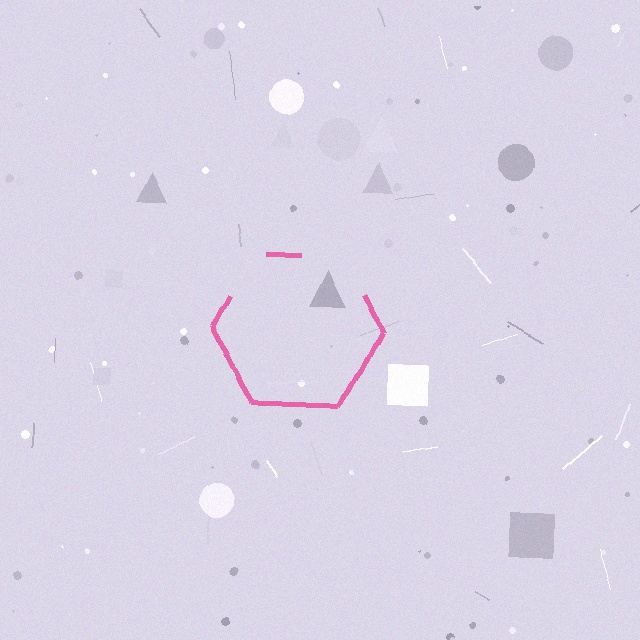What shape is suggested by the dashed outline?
The dashed outline suggests a hexagon.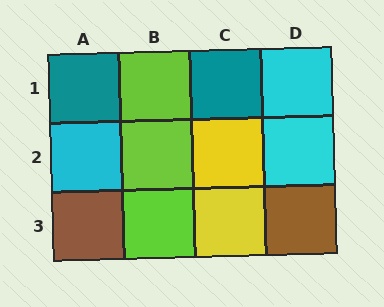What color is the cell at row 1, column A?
Teal.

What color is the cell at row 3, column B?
Lime.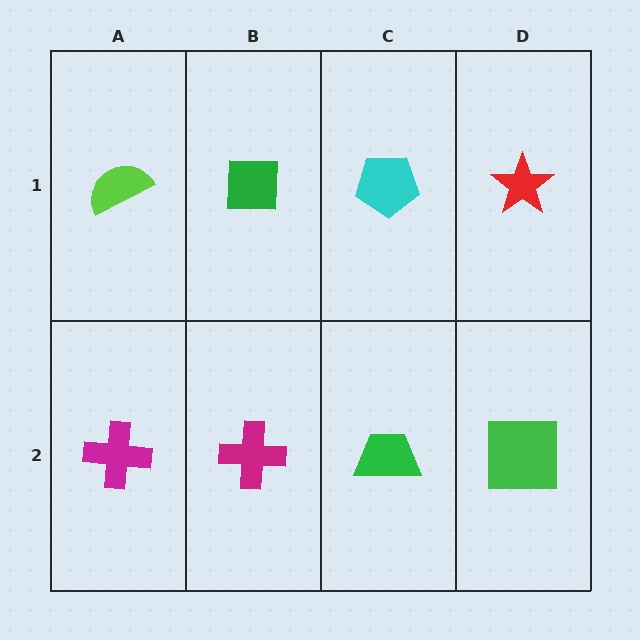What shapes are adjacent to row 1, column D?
A green square (row 2, column D), a cyan pentagon (row 1, column C).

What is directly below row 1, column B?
A magenta cross.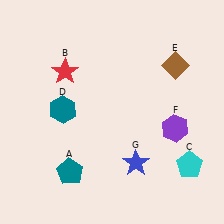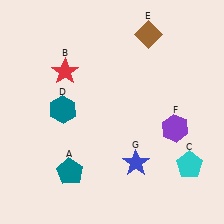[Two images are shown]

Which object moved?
The brown diamond (E) moved up.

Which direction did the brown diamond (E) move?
The brown diamond (E) moved up.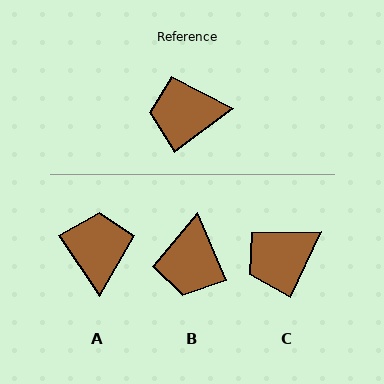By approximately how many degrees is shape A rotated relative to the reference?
Approximately 93 degrees clockwise.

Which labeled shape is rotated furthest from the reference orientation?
A, about 93 degrees away.